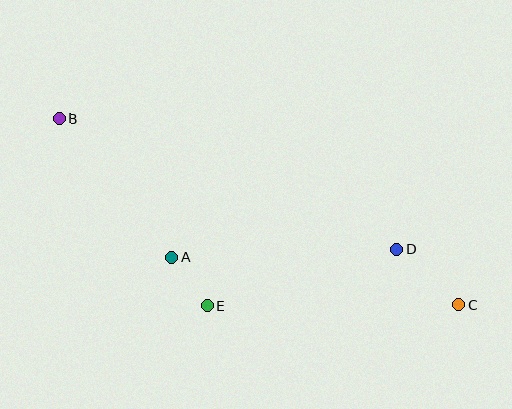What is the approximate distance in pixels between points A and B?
The distance between A and B is approximately 178 pixels.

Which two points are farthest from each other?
Points B and C are farthest from each other.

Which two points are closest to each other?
Points A and E are closest to each other.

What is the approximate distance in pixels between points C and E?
The distance between C and E is approximately 251 pixels.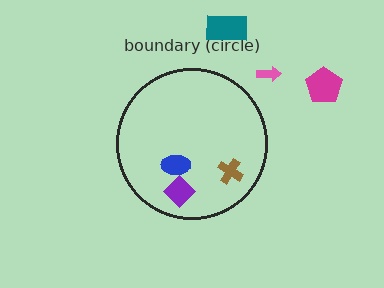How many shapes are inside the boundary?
3 inside, 3 outside.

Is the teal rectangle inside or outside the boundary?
Outside.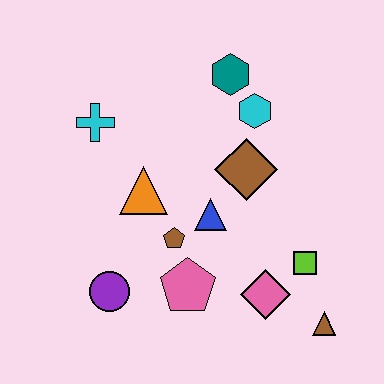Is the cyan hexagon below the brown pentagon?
No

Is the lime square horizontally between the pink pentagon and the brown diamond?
No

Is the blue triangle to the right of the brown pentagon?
Yes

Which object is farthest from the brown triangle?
The cyan cross is farthest from the brown triangle.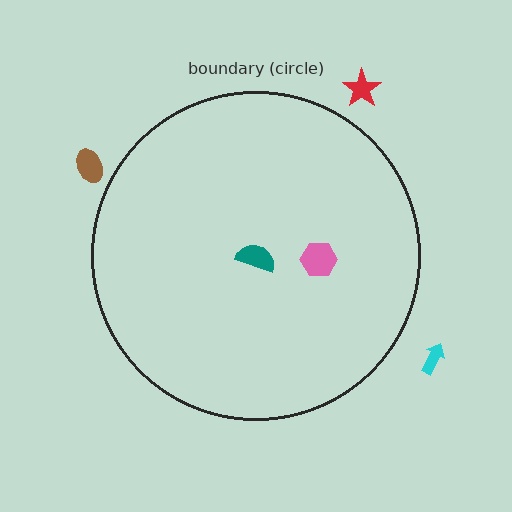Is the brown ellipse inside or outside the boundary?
Outside.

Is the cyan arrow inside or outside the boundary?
Outside.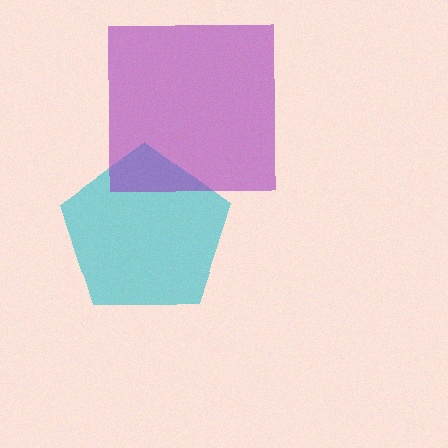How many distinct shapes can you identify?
There are 2 distinct shapes: a cyan pentagon, a purple square.